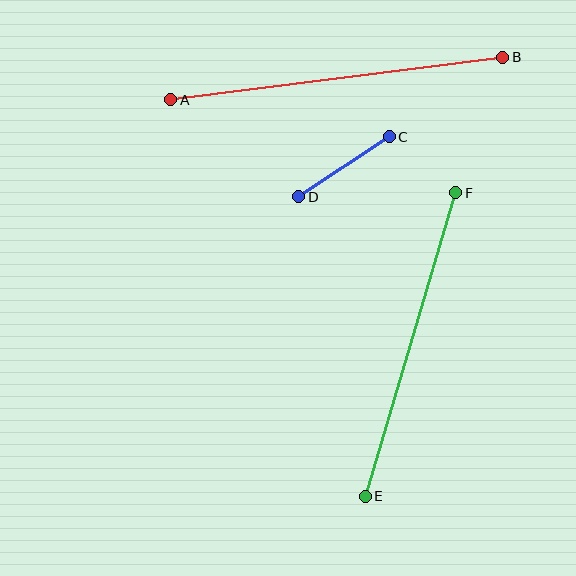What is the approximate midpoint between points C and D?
The midpoint is at approximately (344, 167) pixels.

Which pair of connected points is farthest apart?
Points A and B are farthest apart.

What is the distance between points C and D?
The distance is approximately 108 pixels.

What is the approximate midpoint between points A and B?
The midpoint is at approximately (337, 78) pixels.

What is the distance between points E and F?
The distance is approximately 317 pixels.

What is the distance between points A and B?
The distance is approximately 335 pixels.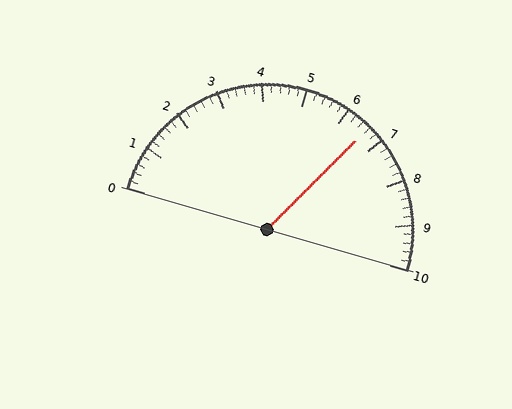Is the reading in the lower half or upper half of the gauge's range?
The reading is in the upper half of the range (0 to 10).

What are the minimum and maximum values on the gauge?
The gauge ranges from 0 to 10.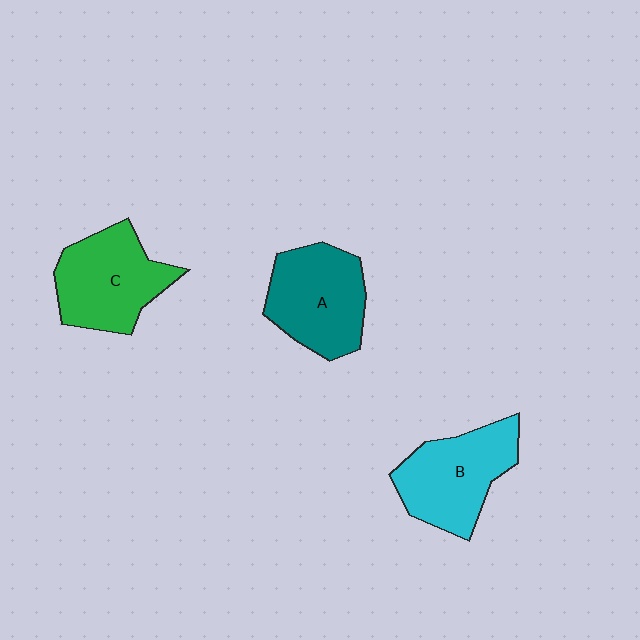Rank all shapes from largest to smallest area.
From largest to smallest: B (cyan), C (green), A (teal).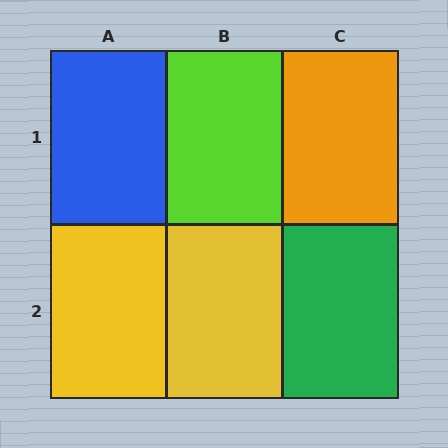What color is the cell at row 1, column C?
Orange.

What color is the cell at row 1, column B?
Lime.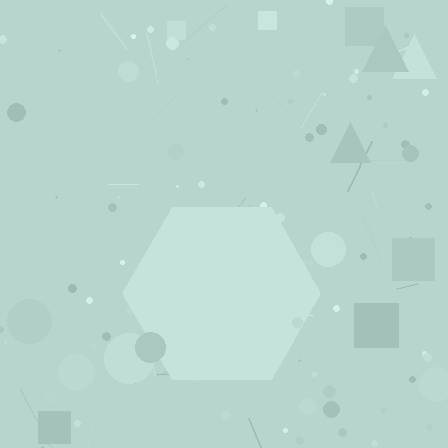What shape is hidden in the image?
A hexagon is hidden in the image.